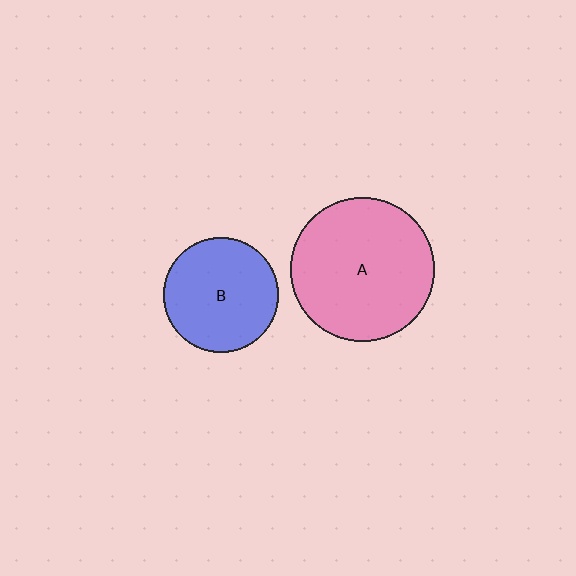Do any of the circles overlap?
No, none of the circles overlap.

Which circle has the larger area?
Circle A (pink).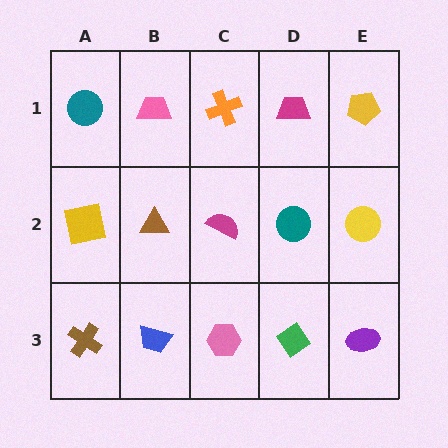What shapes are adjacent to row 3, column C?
A magenta semicircle (row 2, column C), a blue trapezoid (row 3, column B), a green diamond (row 3, column D).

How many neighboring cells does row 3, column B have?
3.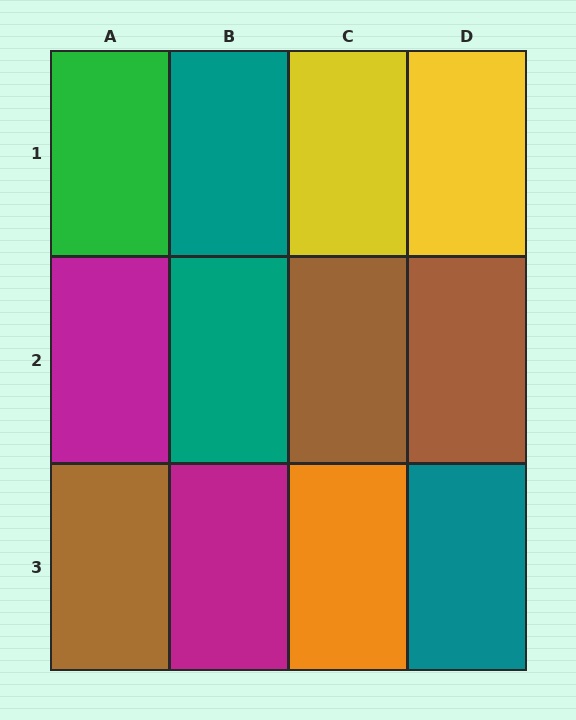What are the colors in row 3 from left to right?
Brown, magenta, orange, teal.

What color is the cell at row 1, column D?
Yellow.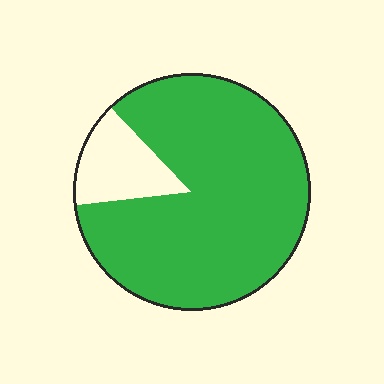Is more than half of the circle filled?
Yes.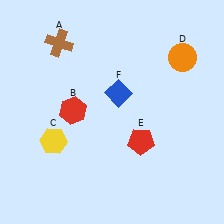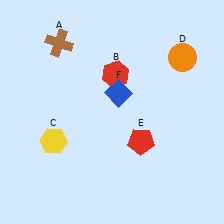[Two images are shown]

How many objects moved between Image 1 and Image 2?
1 object moved between the two images.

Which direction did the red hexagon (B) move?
The red hexagon (B) moved right.